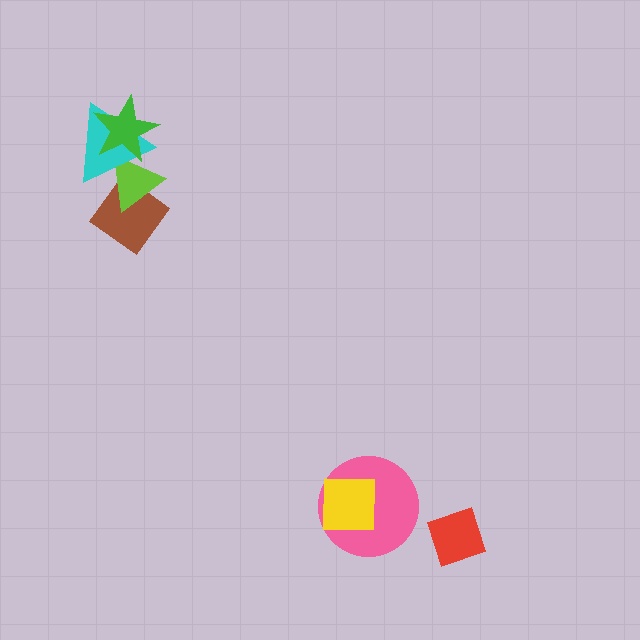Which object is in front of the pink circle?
The yellow square is in front of the pink circle.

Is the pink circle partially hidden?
Yes, it is partially covered by another shape.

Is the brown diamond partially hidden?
Yes, it is partially covered by another shape.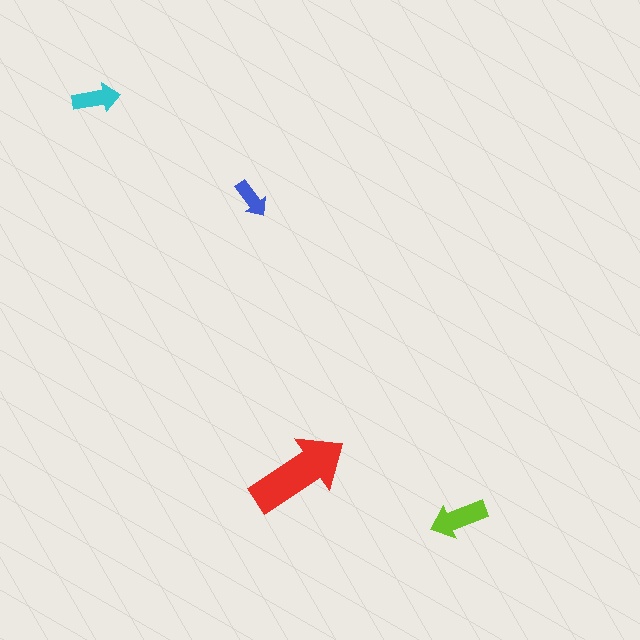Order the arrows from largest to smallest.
the red one, the lime one, the cyan one, the blue one.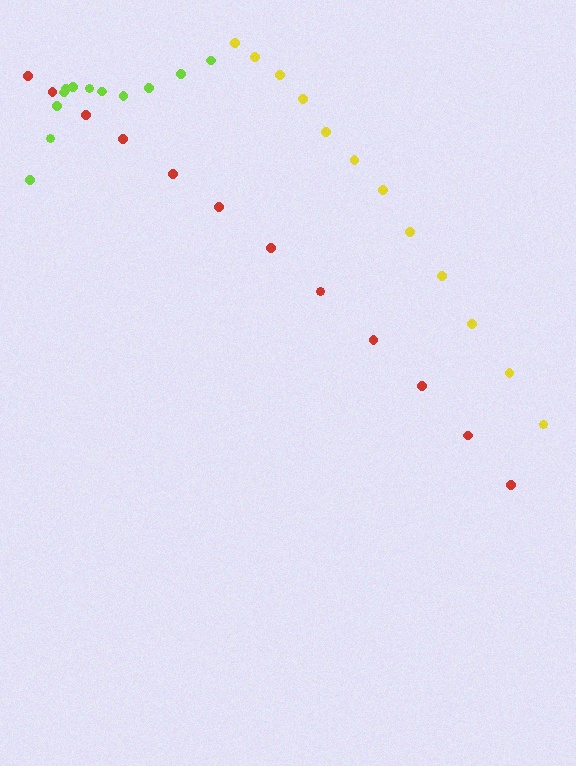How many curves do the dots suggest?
There are 3 distinct paths.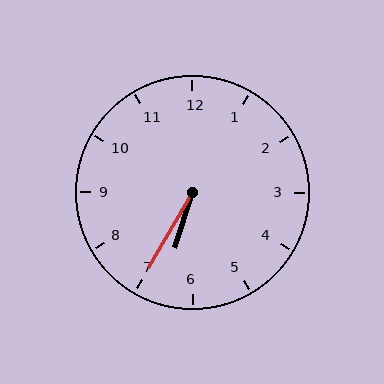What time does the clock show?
6:35.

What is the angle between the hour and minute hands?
Approximately 12 degrees.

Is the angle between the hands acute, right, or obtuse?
It is acute.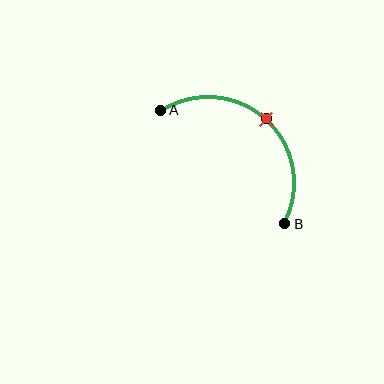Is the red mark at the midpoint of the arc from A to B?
Yes. The red mark lies on the arc at equal arc-length from both A and B — it is the arc midpoint.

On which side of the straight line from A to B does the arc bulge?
The arc bulges above and to the right of the straight line connecting A and B.